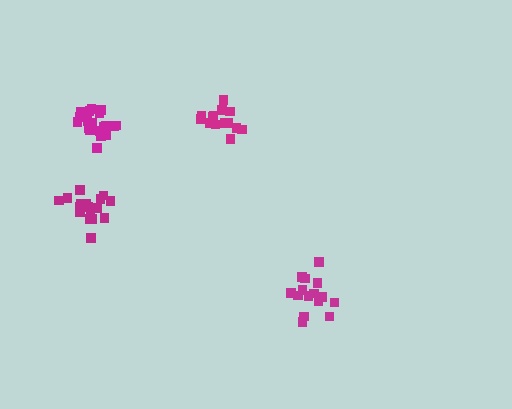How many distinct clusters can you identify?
There are 4 distinct clusters.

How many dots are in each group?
Group 1: 15 dots, Group 2: 15 dots, Group 3: 17 dots, Group 4: 20 dots (67 total).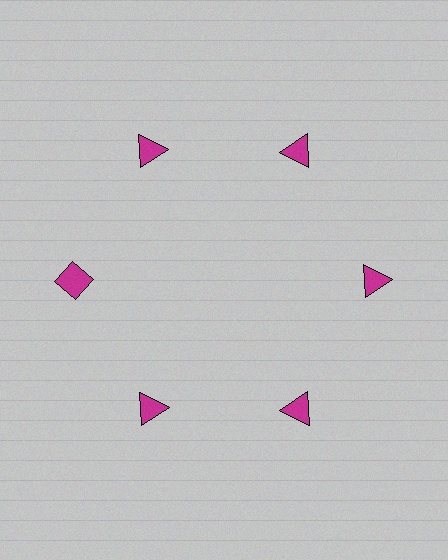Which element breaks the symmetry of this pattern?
The magenta diamond at roughly the 9 o'clock position breaks the symmetry. All other shapes are magenta triangles.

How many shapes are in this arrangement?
There are 6 shapes arranged in a ring pattern.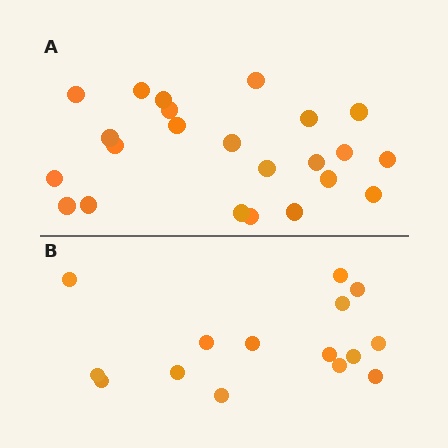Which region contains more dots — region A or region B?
Region A (the top region) has more dots.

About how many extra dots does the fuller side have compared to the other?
Region A has roughly 8 or so more dots than region B.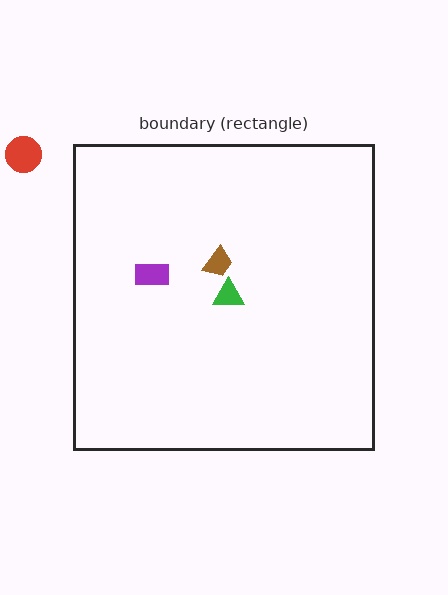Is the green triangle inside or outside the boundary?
Inside.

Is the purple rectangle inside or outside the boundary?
Inside.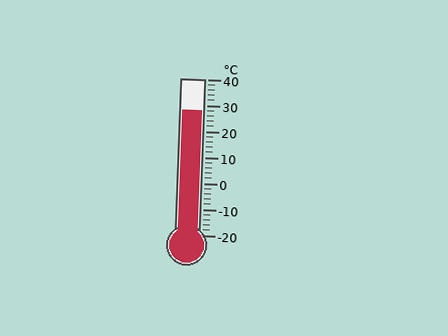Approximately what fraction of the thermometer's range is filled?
The thermometer is filled to approximately 80% of its range.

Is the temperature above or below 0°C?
The temperature is above 0°C.